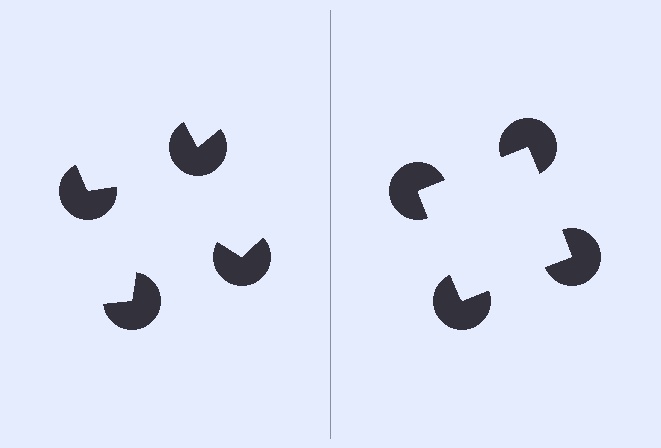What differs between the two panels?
The pac-man discs are positioned identically on both sides; only the wedge orientations differ. On the right they align to a square; on the left they are misaligned.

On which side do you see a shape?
An illusory square appears on the right side. On the left side the wedge cuts are rotated, so no coherent shape forms.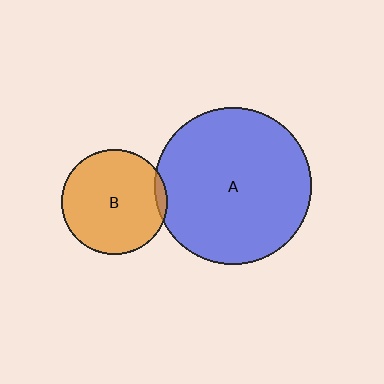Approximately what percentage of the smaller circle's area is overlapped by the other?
Approximately 5%.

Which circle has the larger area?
Circle A (blue).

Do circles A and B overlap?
Yes.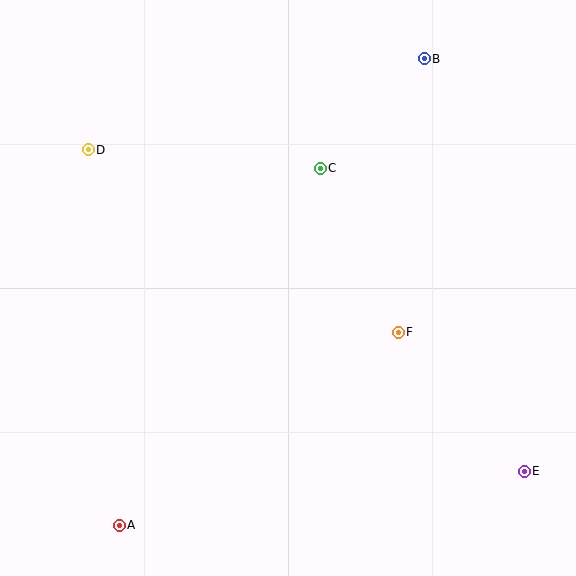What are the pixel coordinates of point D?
Point D is at (88, 150).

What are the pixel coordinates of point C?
Point C is at (320, 168).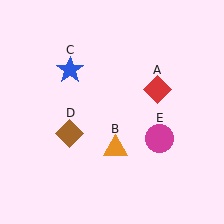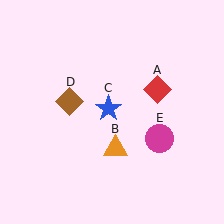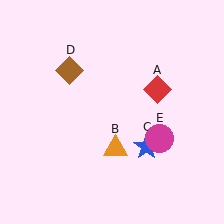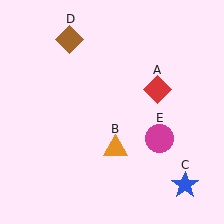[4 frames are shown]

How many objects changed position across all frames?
2 objects changed position: blue star (object C), brown diamond (object D).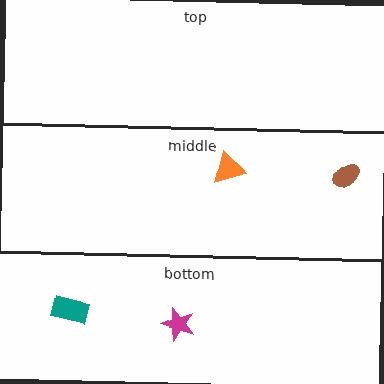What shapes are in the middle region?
The orange triangle, the brown ellipse.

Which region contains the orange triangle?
The middle region.